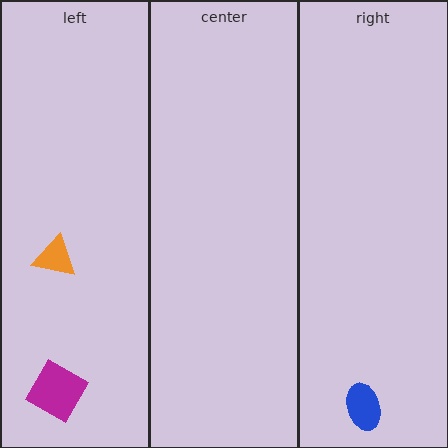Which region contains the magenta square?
The left region.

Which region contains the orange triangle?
The left region.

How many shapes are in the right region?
1.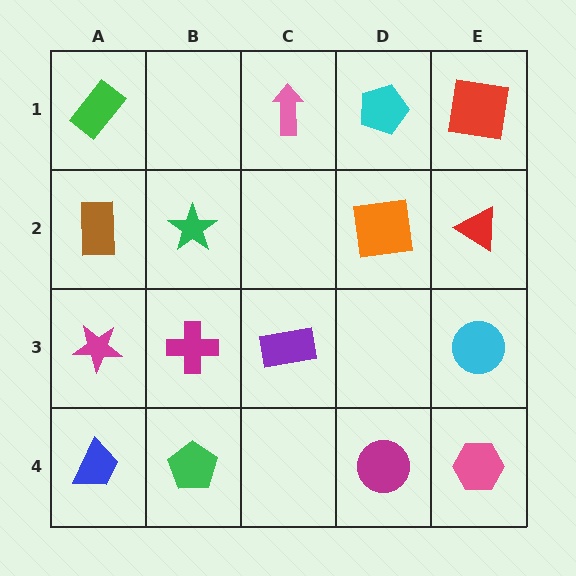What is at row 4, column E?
A pink hexagon.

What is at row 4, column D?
A magenta circle.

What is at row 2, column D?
An orange square.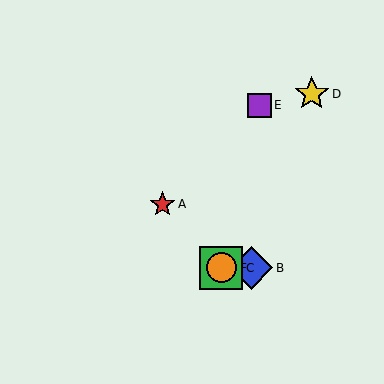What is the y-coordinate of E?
Object E is at y≈105.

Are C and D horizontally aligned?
No, C is at y≈268 and D is at y≈94.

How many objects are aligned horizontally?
3 objects (B, C, F) are aligned horizontally.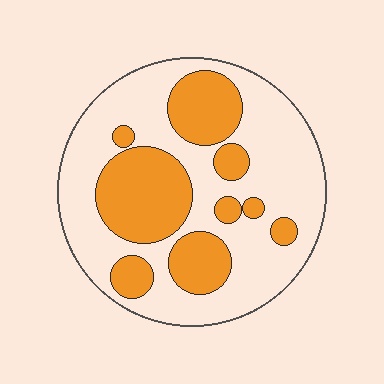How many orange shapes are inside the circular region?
9.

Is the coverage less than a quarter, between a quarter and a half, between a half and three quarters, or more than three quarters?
Between a quarter and a half.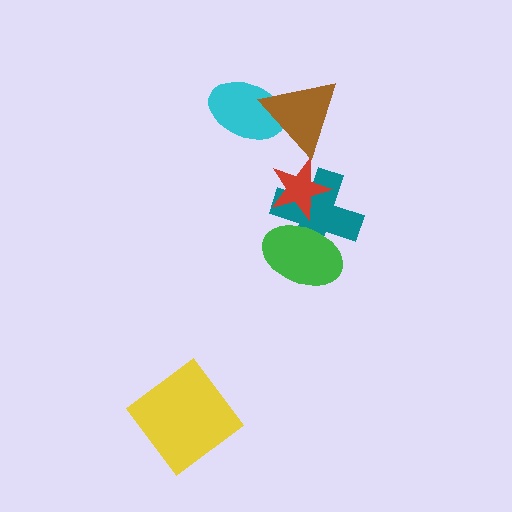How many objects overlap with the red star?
2 objects overlap with the red star.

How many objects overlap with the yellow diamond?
0 objects overlap with the yellow diamond.